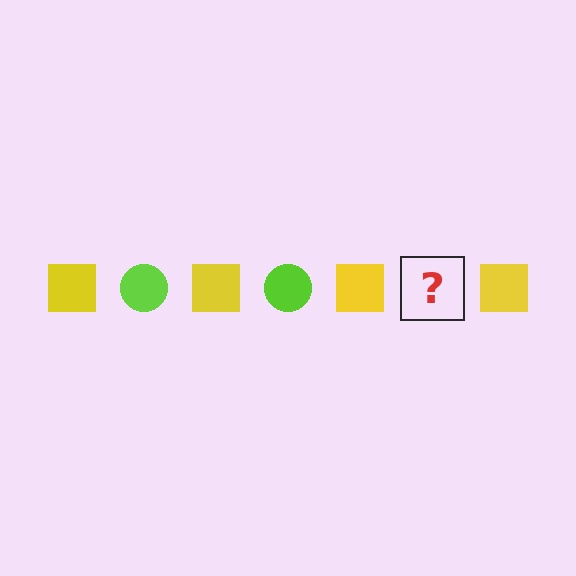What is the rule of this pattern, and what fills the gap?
The rule is that the pattern alternates between yellow square and lime circle. The gap should be filled with a lime circle.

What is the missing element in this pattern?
The missing element is a lime circle.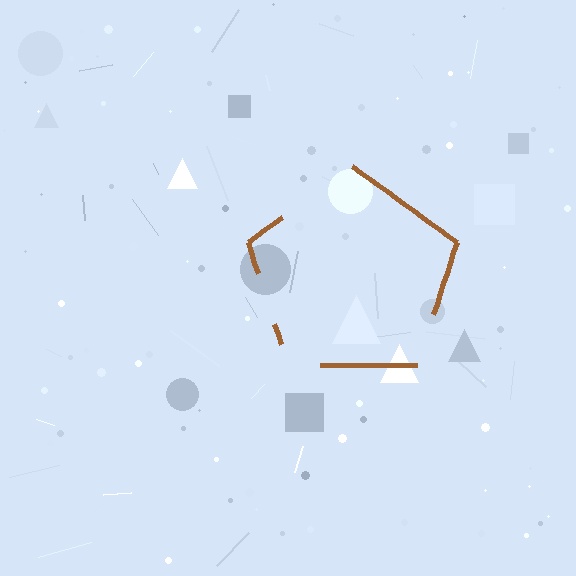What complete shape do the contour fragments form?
The contour fragments form a pentagon.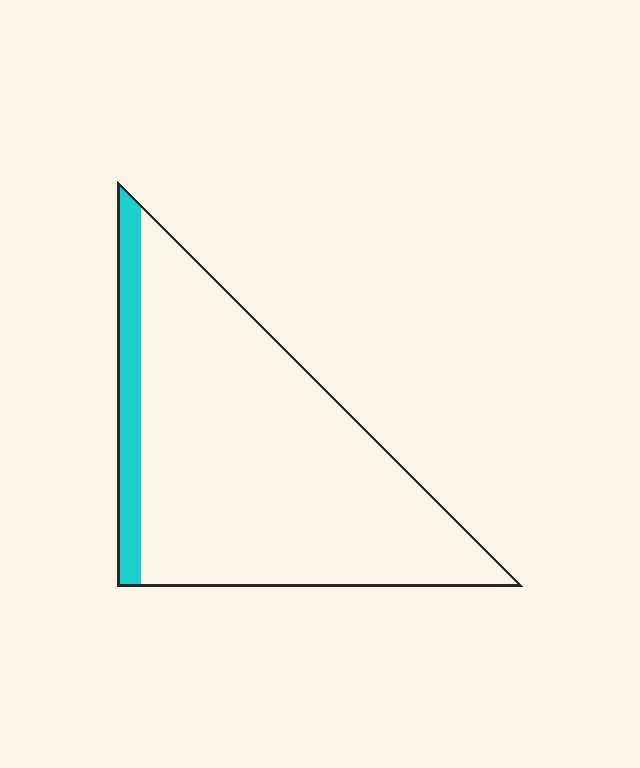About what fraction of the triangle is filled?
About one eighth (1/8).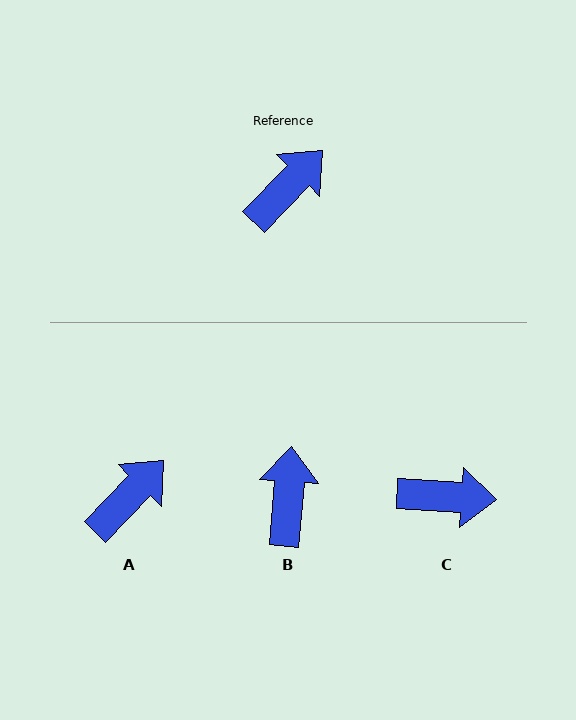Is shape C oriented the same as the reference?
No, it is off by about 50 degrees.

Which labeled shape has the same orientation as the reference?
A.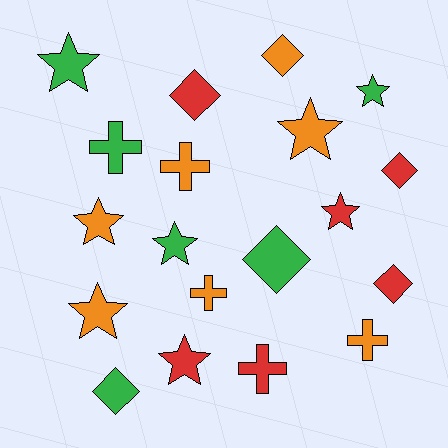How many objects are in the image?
There are 19 objects.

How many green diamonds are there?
There are 2 green diamonds.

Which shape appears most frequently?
Star, with 8 objects.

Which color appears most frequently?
Orange, with 7 objects.